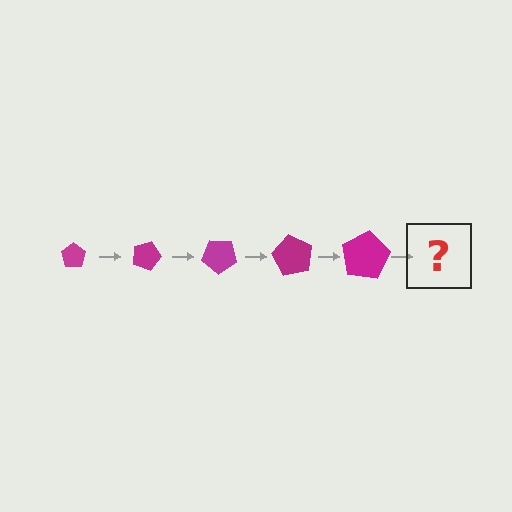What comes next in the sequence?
The next element should be a pentagon, larger than the previous one and rotated 100 degrees from the start.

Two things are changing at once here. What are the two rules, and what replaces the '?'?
The two rules are that the pentagon grows larger each step and it rotates 20 degrees each step. The '?' should be a pentagon, larger than the previous one and rotated 100 degrees from the start.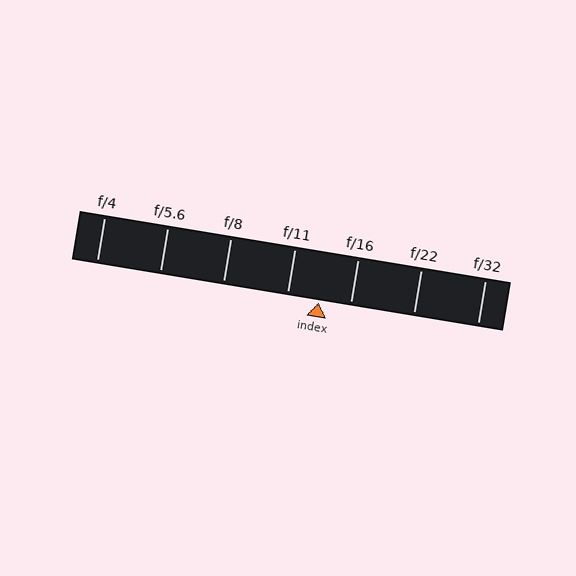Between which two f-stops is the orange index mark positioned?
The index mark is between f/11 and f/16.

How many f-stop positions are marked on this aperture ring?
There are 7 f-stop positions marked.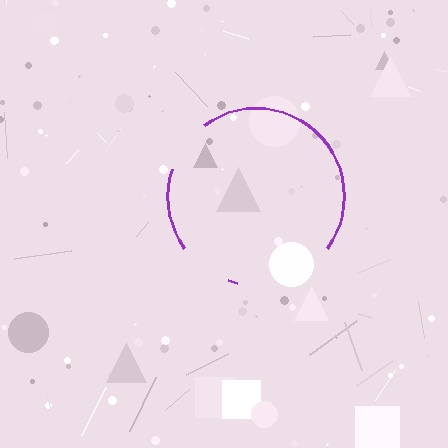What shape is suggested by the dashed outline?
The dashed outline suggests a circle.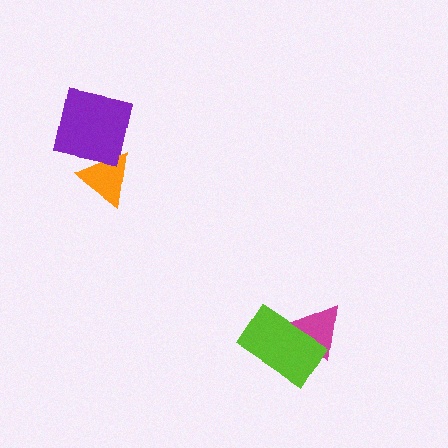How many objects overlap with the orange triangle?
1 object overlaps with the orange triangle.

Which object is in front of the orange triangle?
The purple square is in front of the orange triangle.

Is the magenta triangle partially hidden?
Yes, it is partially covered by another shape.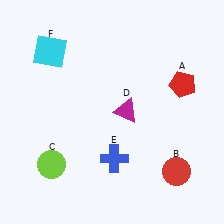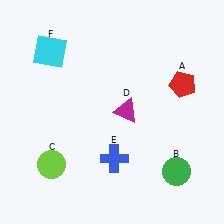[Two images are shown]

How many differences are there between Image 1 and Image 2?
There is 1 difference between the two images.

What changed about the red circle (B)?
In Image 1, B is red. In Image 2, it changed to green.